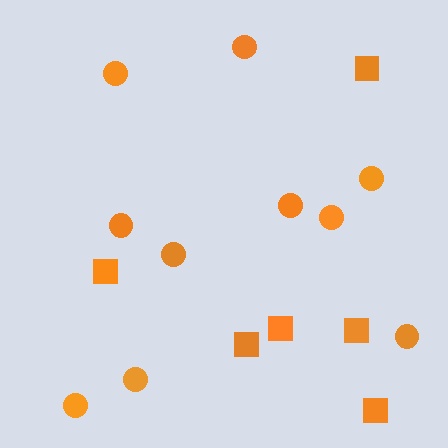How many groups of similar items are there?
There are 2 groups: one group of squares (6) and one group of circles (10).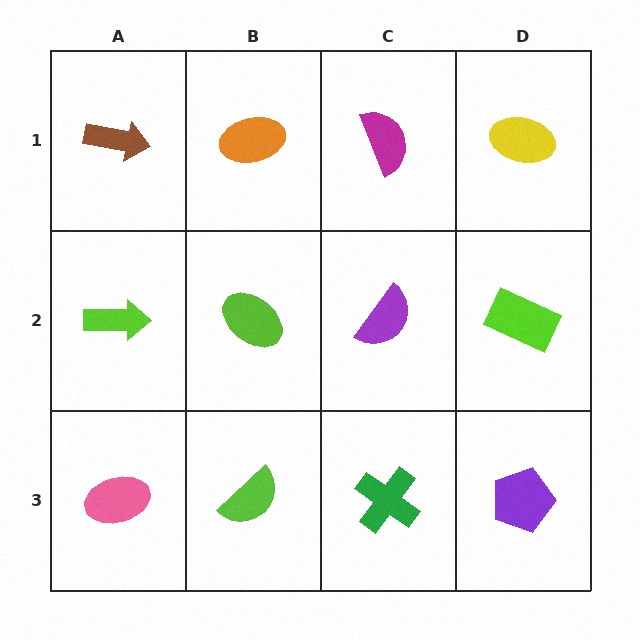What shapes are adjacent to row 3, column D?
A lime rectangle (row 2, column D), a green cross (row 3, column C).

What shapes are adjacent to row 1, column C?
A purple semicircle (row 2, column C), an orange ellipse (row 1, column B), a yellow ellipse (row 1, column D).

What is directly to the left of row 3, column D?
A green cross.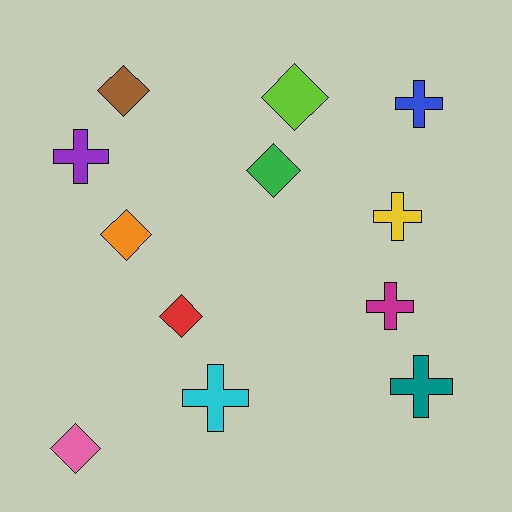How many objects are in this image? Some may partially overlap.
There are 12 objects.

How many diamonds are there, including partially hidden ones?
There are 6 diamonds.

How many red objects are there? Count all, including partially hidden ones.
There is 1 red object.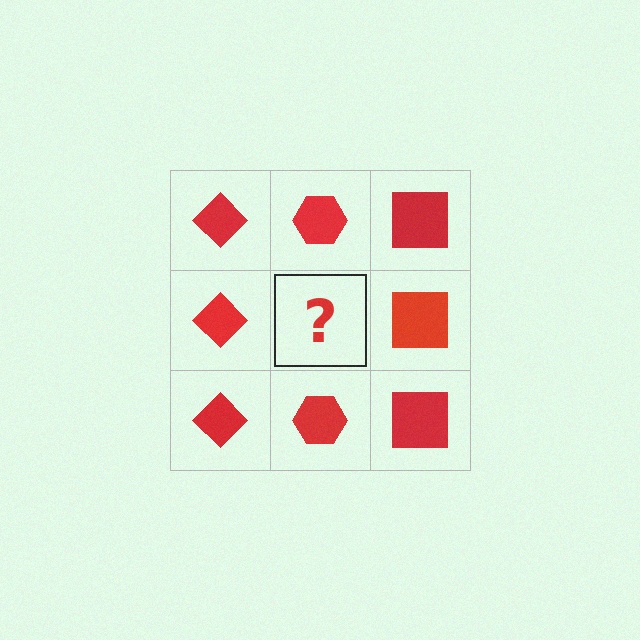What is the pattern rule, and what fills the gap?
The rule is that each column has a consistent shape. The gap should be filled with a red hexagon.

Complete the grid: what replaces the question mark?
The question mark should be replaced with a red hexagon.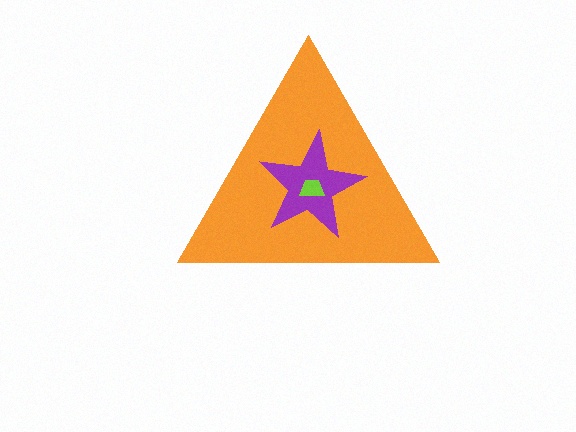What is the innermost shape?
The lime trapezoid.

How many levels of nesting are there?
3.